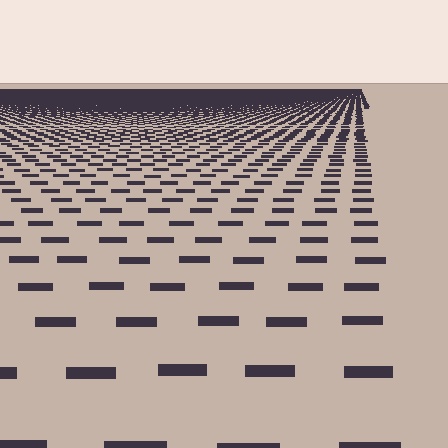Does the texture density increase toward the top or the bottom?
Density increases toward the top.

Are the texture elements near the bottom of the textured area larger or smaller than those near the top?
Larger. Near the bottom, elements are closer to the viewer and appear at a bigger on-screen size.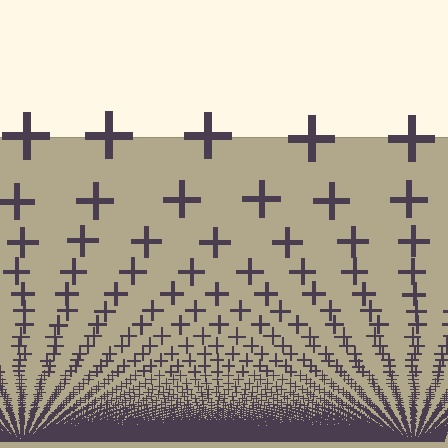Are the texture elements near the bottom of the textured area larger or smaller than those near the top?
Smaller. The gradient is inverted — elements near the bottom are smaller and denser.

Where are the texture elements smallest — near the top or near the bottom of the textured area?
Near the bottom.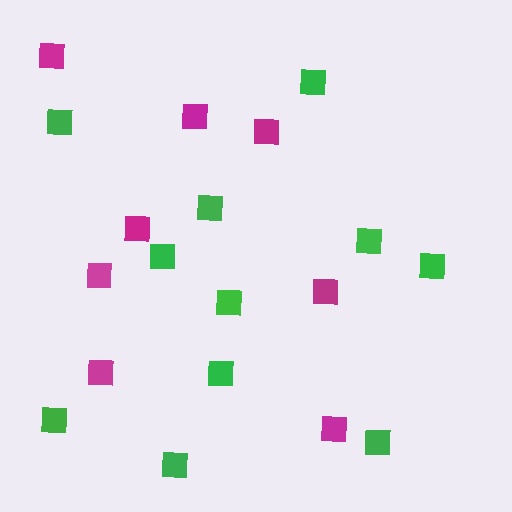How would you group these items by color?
There are 2 groups: one group of green squares (11) and one group of magenta squares (8).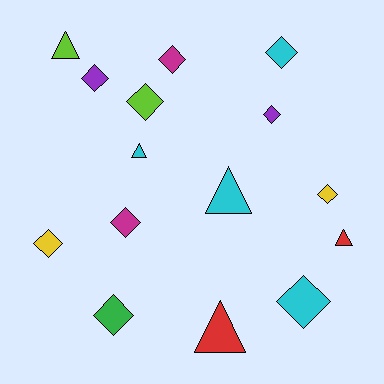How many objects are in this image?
There are 15 objects.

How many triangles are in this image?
There are 5 triangles.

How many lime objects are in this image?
There are 2 lime objects.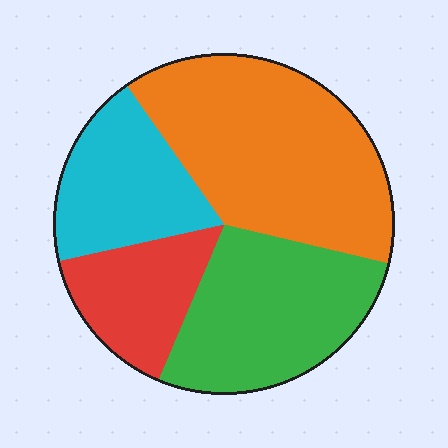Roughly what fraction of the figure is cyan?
Cyan covers about 20% of the figure.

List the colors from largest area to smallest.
From largest to smallest: orange, green, cyan, red.